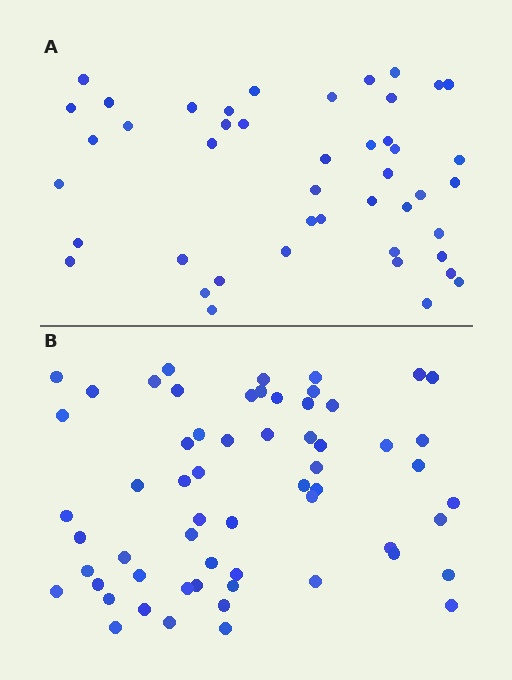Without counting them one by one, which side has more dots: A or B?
Region B (the bottom region) has more dots.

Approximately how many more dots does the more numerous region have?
Region B has approximately 15 more dots than region A.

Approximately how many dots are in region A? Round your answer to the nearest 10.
About 40 dots. (The exact count is 45, which rounds to 40.)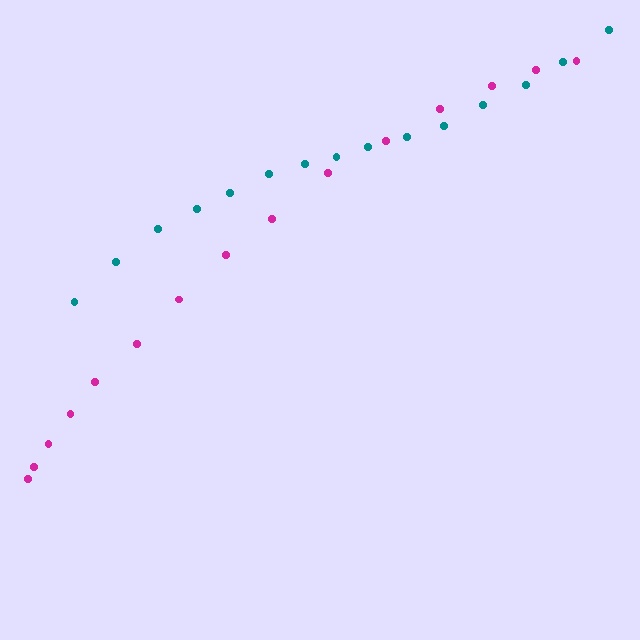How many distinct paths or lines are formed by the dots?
There are 2 distinct paths.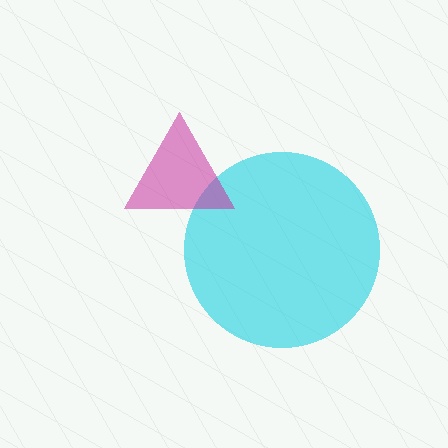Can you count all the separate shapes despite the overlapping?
Yes, there are 2 separate shapes.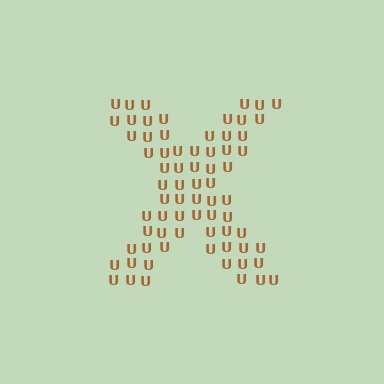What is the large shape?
The large shape is the letter X.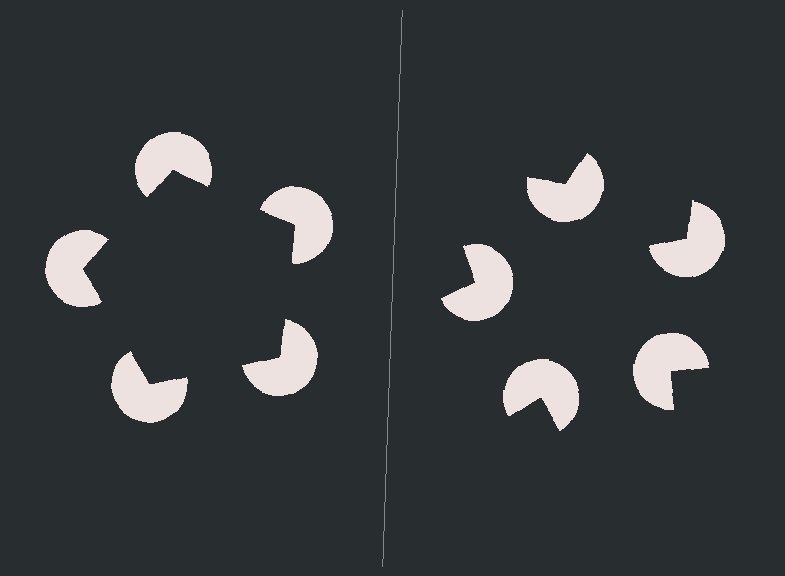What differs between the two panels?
The pac-man discs are positioned identically on both sides; only the wedge orientations differ. On the left they align to a pentagon; on the right they are misaligned.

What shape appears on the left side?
An illusory pentagon.